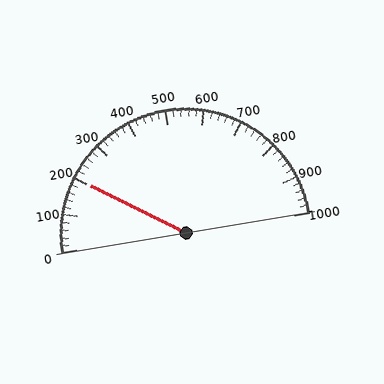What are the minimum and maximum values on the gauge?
The gauge ranges from 0 to 1000.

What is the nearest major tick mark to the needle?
The nearest major tick mark is 200.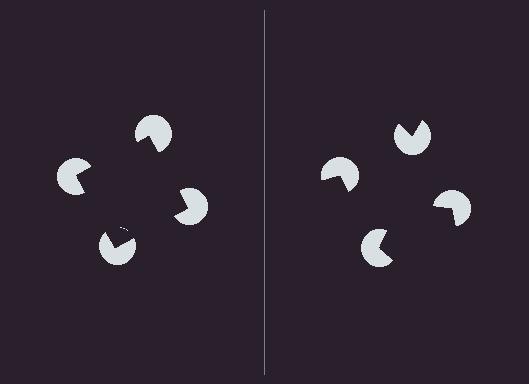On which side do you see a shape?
An illusory square appears on the left side. On the right side the wedge cuts are rotated, so no coherent shape forms.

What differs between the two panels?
The pac-man discs are positioned identically on both sides; only the wedge orientations differ. On the left they align to a square; on the right they are misaligned.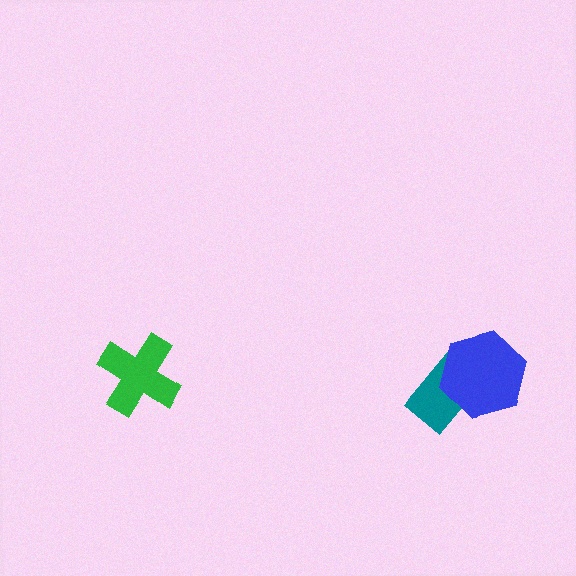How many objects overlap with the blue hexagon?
1 object overlaps with the blue hexagon.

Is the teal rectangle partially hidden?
Yes, it is partially covered by another shape.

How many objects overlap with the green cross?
0 objects overlap with the green cross.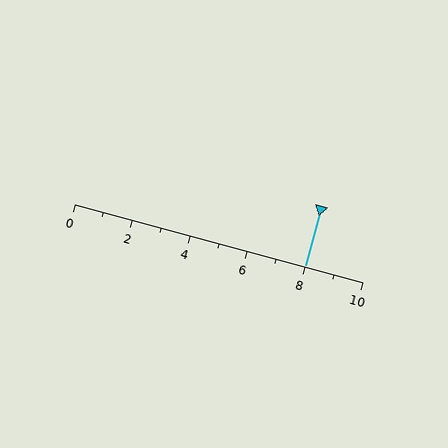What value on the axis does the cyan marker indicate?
The marker indicates approximately 8.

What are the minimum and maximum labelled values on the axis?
The axis runs from 0 to 10.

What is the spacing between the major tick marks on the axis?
The major ticks are spaced 2 apart.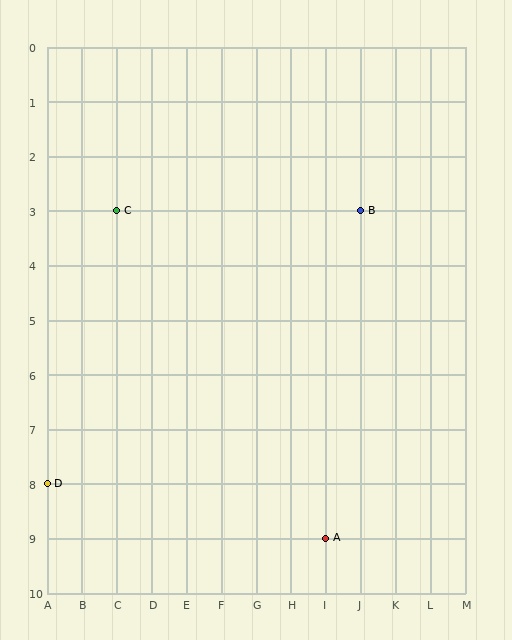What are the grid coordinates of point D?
Point D is at grid coordinates (A, 8).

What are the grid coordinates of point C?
Point C is at grid coordinates (C, 3).